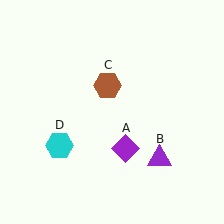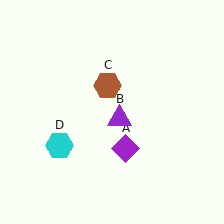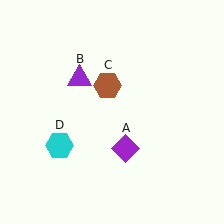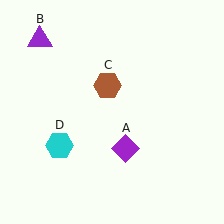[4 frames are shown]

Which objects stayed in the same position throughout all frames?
Purple diamond (object A) and brown hexagon (object C) and cyan hexagon (object D) remained stationary.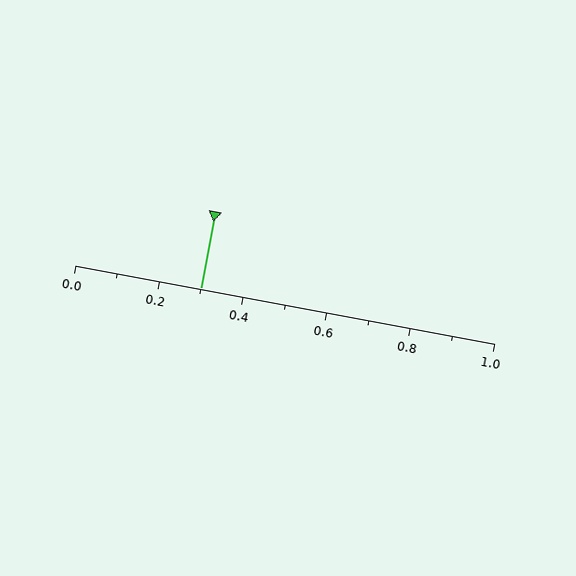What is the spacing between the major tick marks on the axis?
The major ticks are spaced 0.2 apart.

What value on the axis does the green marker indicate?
The marker indicates approximately 0.3.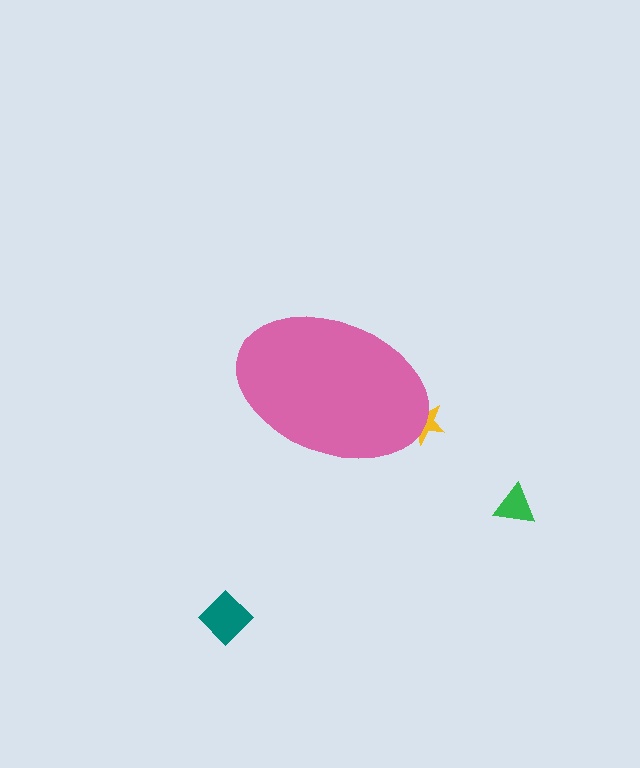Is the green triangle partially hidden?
No, the green triangle is fully visible.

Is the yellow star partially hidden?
Yes, the yellow star is partially hidden behind the pink ellipse.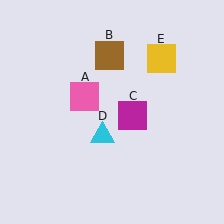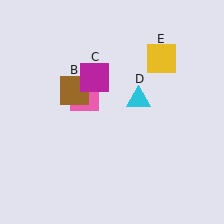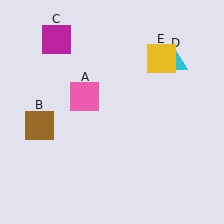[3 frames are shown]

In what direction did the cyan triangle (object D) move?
The cyan triangle (object D) moved up and to the right.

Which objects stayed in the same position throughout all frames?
Pink square (object A) and yellow square (object E) remained stationary.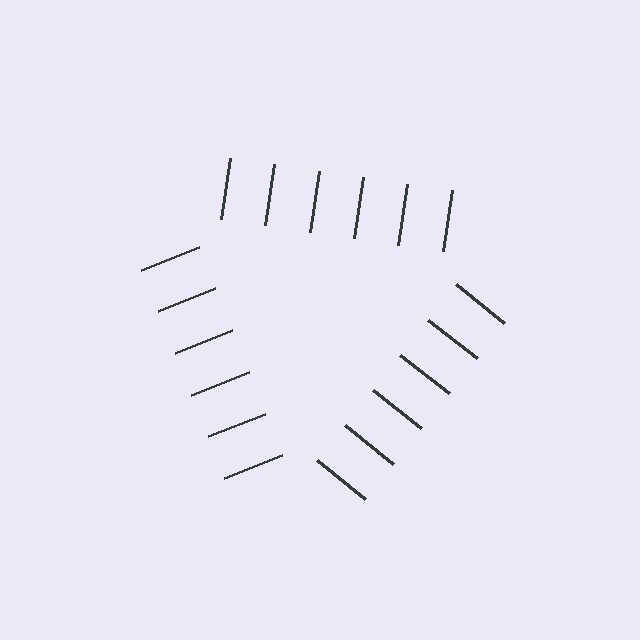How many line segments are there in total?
18 — 6 along each of the 3 edges.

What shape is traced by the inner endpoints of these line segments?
An illusory triangle — the line segments terminate on its edges but no continuous stroke is drawn.